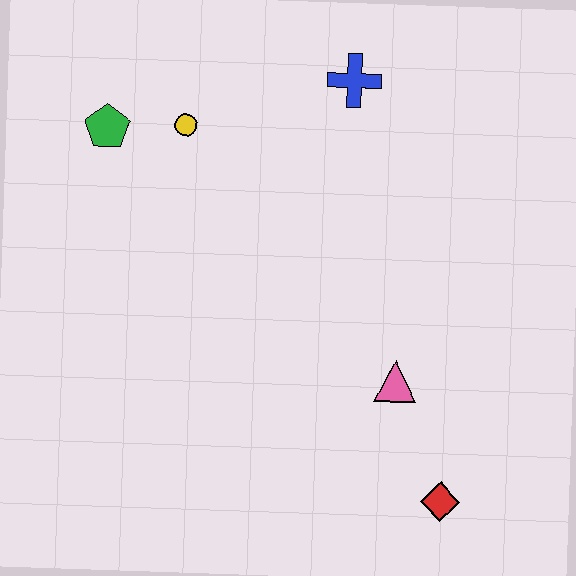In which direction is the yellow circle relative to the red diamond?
The yellow circle is above the red diamond.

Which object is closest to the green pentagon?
The yellow circle is closest to the green pentagon.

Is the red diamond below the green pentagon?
Yes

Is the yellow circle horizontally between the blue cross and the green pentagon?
Yes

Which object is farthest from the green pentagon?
The red diamond is farthest from the green pentagon.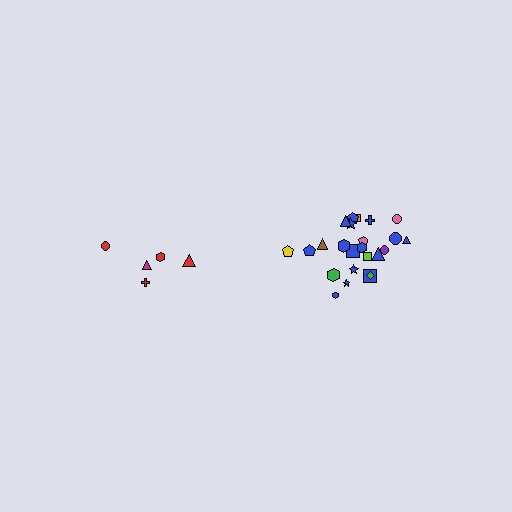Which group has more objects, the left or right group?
The right group.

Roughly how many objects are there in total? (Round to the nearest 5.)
Roughly 30 objects in total.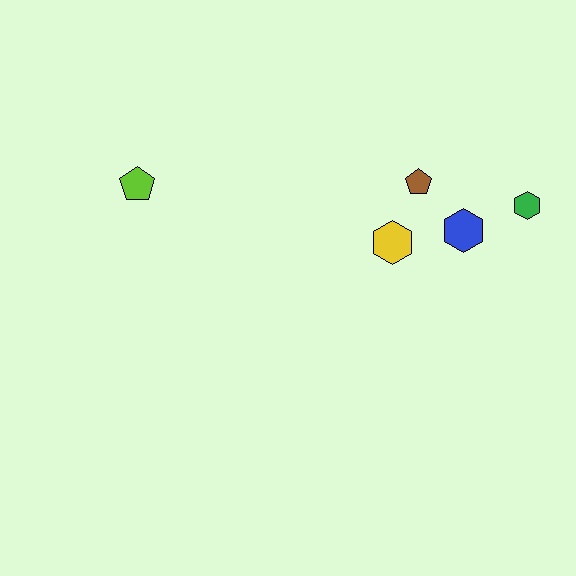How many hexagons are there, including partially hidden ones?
There are 3 hexagons.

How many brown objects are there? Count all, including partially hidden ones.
There is 1 brown object.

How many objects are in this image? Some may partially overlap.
There are 5 objects.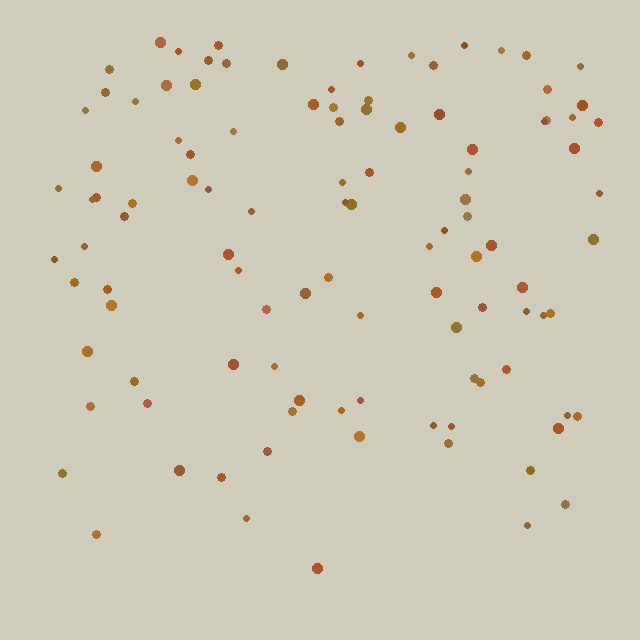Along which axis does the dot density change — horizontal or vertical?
Vertical.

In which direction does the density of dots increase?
From bottom to top, with the top side densest.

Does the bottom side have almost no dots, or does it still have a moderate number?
Still a moderate number, just noticeably fewer than the top.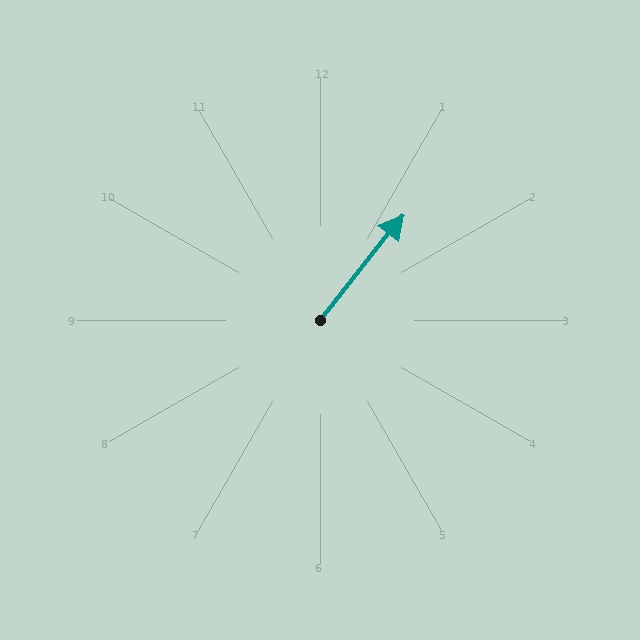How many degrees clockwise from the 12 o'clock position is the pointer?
Approximately 38 degrees.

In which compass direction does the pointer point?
Northeast.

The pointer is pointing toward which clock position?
Roughly 1 o'clock.